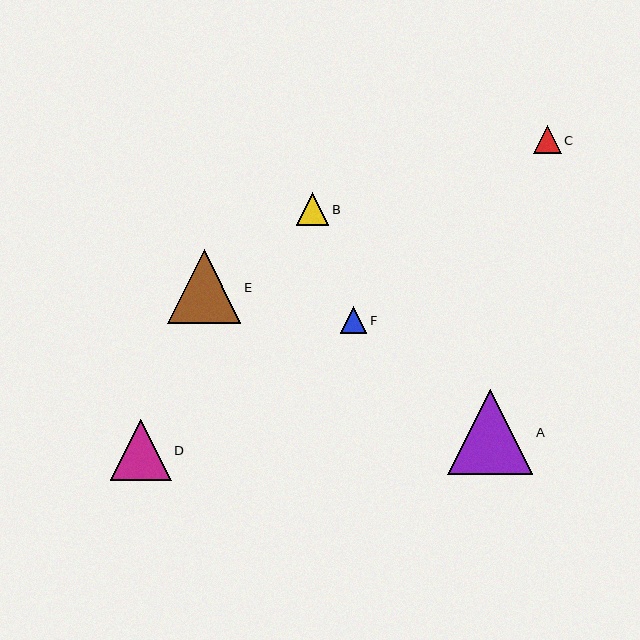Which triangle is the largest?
Triangle A is the largest with a size of approximately 85 pixels.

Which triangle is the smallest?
Triangle F is the smallest with a size of approximately 27 pixels.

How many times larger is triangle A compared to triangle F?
Triangle A is approximately 3.2 times the size of triangle F.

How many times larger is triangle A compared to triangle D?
Triangle A is approximately 1.4 times the size of triangle D.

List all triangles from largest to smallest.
From largest to smallest: A, E, D, B, C, F.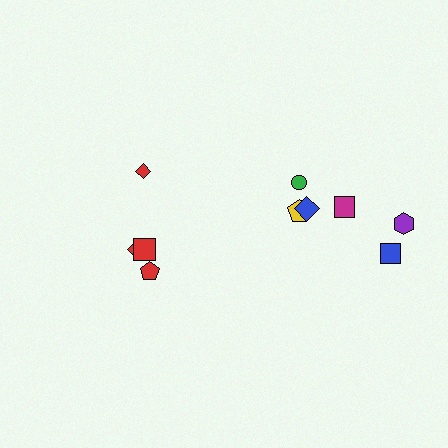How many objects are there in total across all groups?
There are 10 objects.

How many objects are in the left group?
There are 4 objects.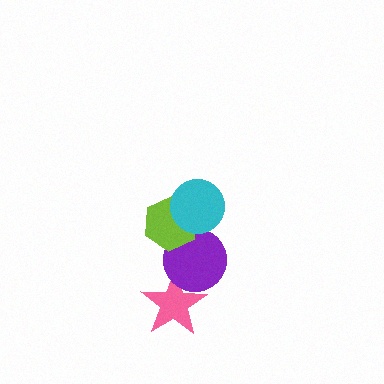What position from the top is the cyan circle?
The cyan circle is 1st from the top.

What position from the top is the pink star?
The pink star is 4th from the top.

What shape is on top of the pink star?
The purple circle is on top of the pink star.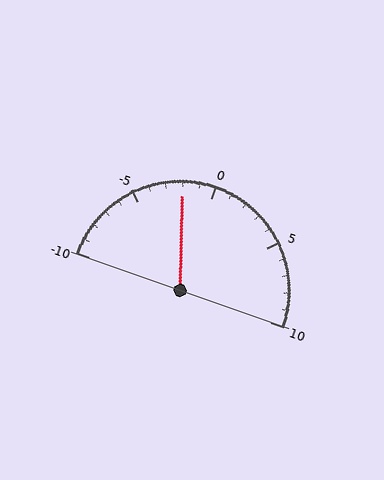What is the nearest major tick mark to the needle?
The nearest major tick mark is 0.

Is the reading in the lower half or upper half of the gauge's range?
The reading is in the lower half of the range (-10 to 10).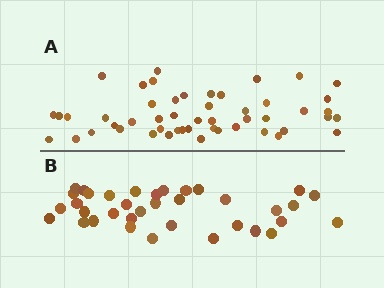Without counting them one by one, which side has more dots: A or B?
Region A (the top region) has more dots.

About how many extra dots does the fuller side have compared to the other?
Region A has approximately 15 more dots than region B.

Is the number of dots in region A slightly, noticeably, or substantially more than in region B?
Region A has noticeably more, but not dramatically so. The ratio is roughly 1.4 to 1.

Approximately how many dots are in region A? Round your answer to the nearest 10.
About 50 dots.